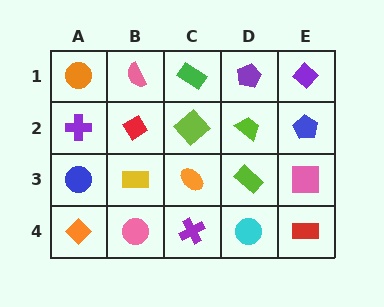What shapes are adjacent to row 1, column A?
A purple cross (row 2, column A), a pink semicircle (row 1, column B).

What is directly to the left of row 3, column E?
A lime rectangle.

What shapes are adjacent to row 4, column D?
A lime rectangle (row 3, column D), a purple cross (row 4, column C), a red rectangle (row 4, column E).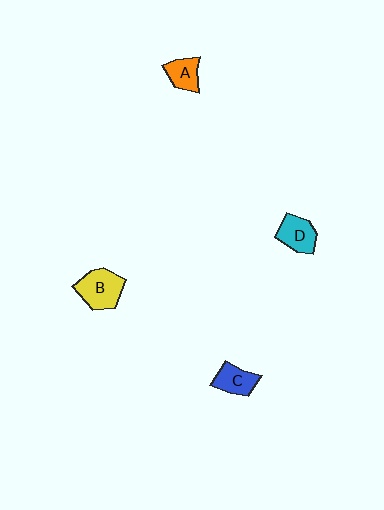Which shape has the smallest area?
Shape A (orange).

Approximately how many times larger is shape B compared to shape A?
Approximately 1.6 times.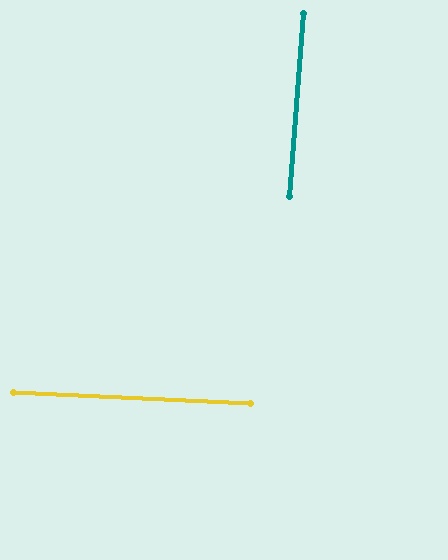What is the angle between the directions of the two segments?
Approximately 88 degrees.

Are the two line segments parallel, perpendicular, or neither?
Perpendicular — they meet at approximately 88°.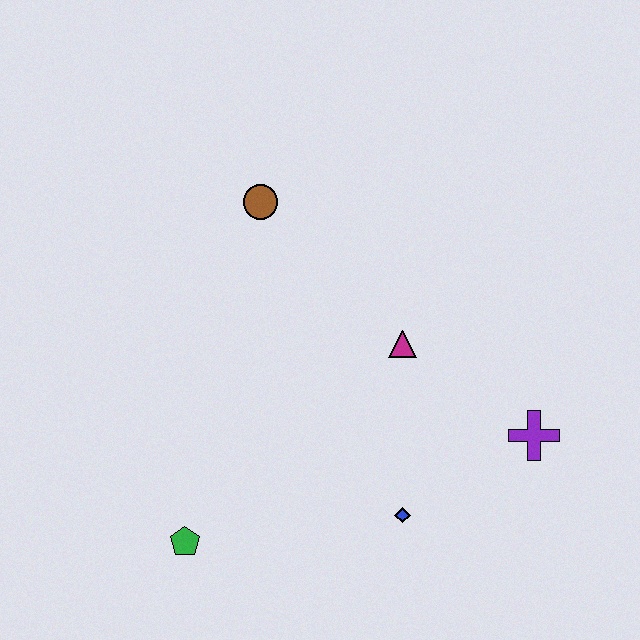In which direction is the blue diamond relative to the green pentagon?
The blue diamond is to the right of the green pentagon.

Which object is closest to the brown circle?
The magenta triangle is closest to the brown circle.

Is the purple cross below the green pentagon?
No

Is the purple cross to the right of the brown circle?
Yes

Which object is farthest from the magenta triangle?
The green pentagon is farthest from the magenta triangle.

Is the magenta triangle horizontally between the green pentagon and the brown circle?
No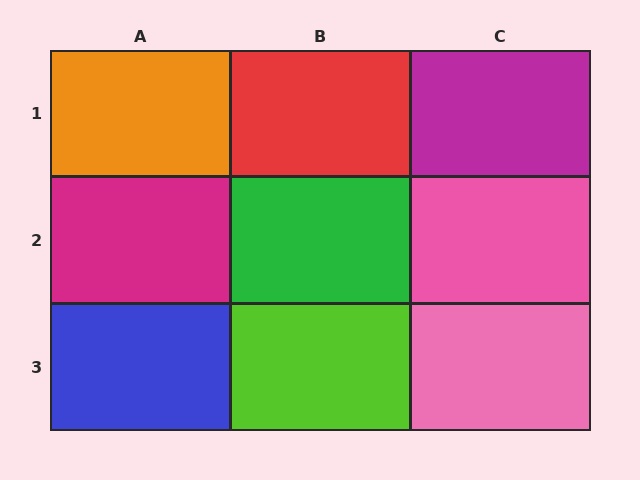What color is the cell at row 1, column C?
Magenta.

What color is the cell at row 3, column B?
Lime.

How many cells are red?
1 cell is red.